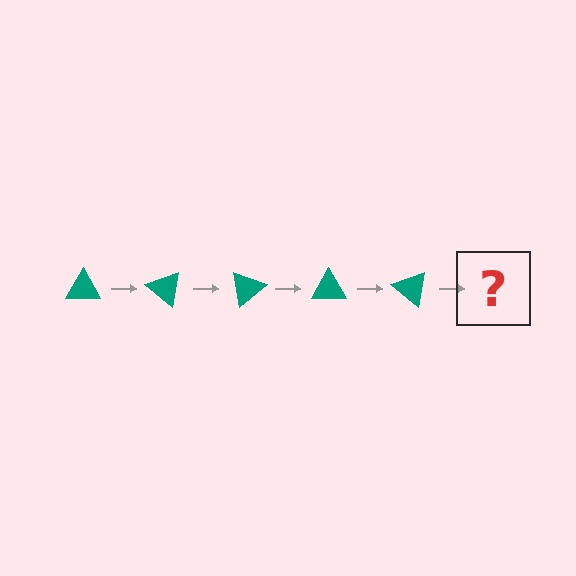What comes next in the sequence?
The next element should be a teal triangle rotated 200 degrees.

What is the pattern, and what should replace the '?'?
The pattern is that the triangle rotates 40 degrees each step. The '?' should be a teal triangle rotated 200 degrees.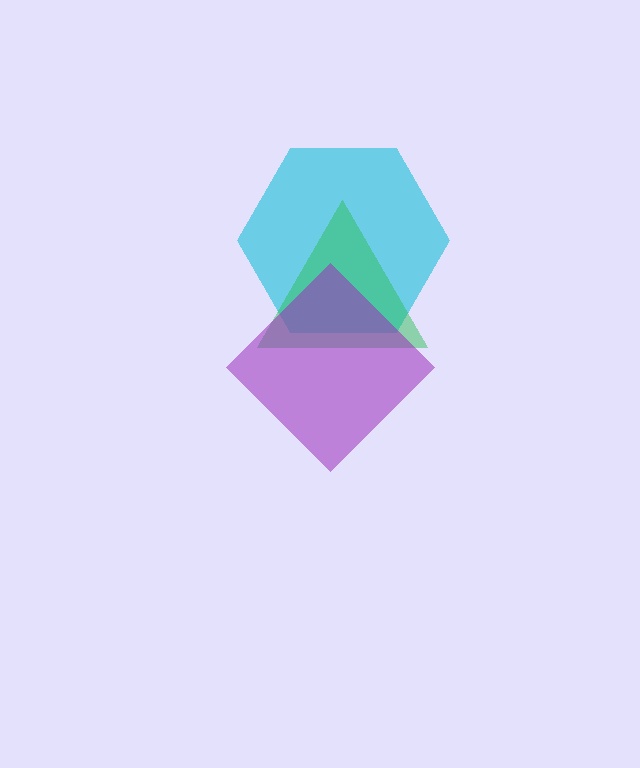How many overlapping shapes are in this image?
There are 3 overlapping shapes in the image.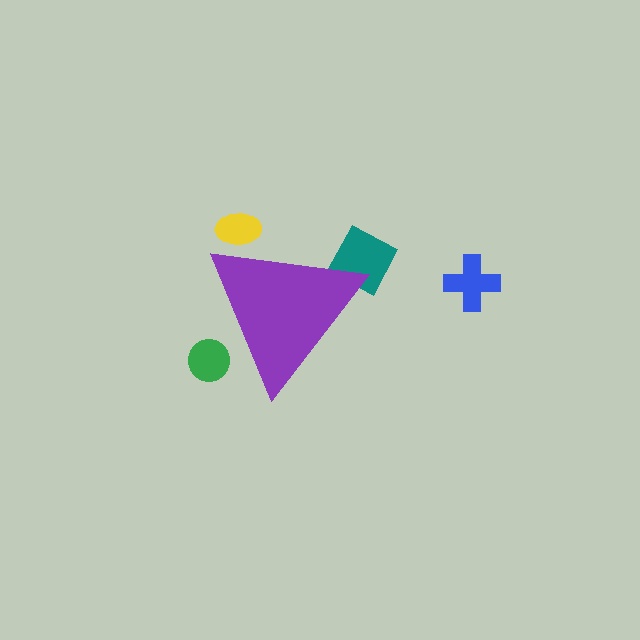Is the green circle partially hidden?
Yes, the green circle is partially hidden behind the purple triangle.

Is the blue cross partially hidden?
No, the blue cross is fully visible.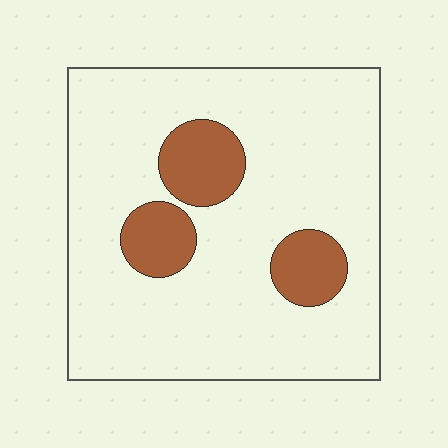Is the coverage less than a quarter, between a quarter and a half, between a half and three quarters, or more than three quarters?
Less than a quarter.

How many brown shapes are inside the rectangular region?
3.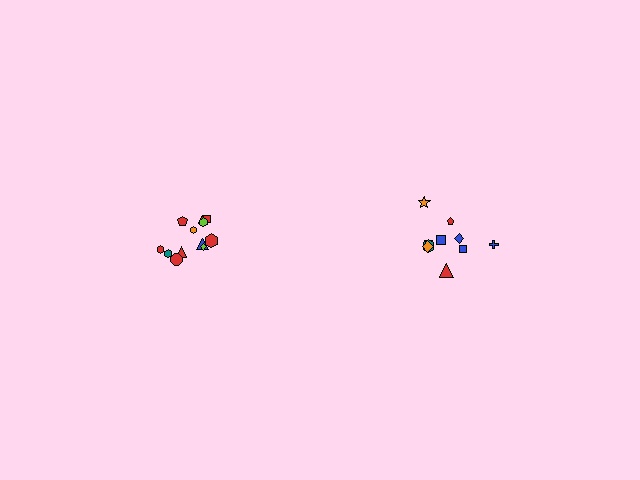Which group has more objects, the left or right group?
The left group.